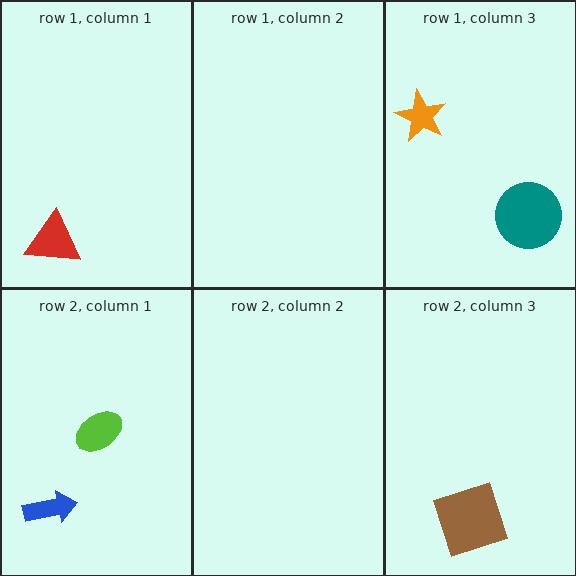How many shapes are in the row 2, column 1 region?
2.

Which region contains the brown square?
The row 2, column 3 region.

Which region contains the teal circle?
The row 1, column 3 region.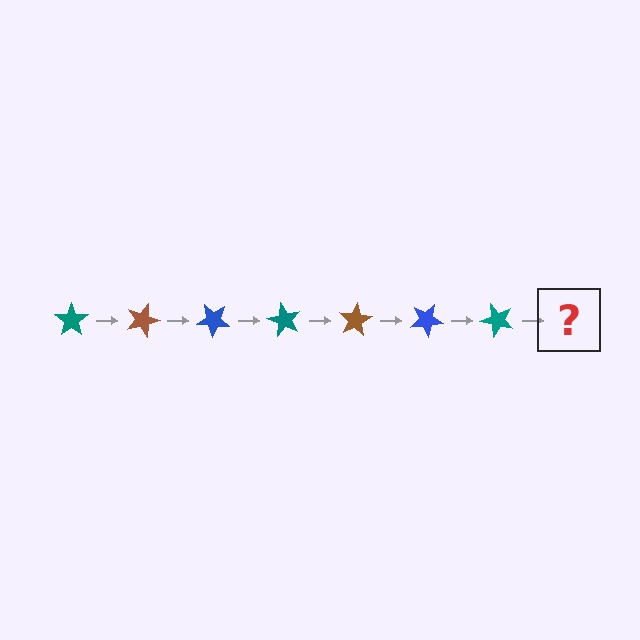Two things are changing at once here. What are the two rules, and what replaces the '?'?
The two rules are that it rotates 20 degrees each step and the color cycles through teal, brown, and blue. The '?' should be a brown star, rotated 140 degrees from the start.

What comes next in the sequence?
The next element should be a brown star, rotated 140 degrees from the start.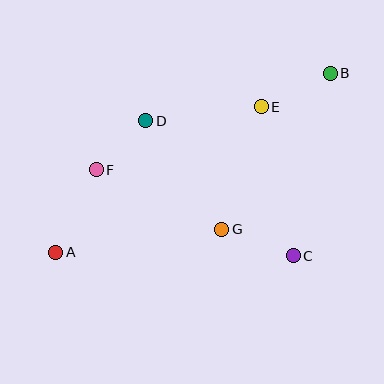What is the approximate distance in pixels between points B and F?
The distance between B and F is approximately 253 pixels.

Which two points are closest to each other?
Points D and F are closest to each other.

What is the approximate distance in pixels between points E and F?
The distance between E and F is approximately 176 pixels.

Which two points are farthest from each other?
Points A and B are farthest from each other.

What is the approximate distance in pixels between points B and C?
The distance between B and C is approximately 186 pixels.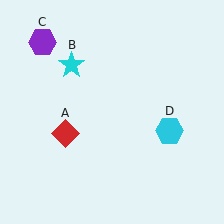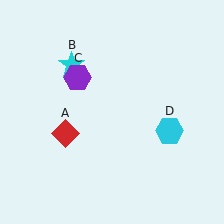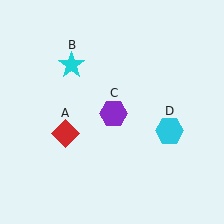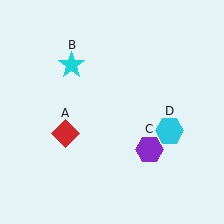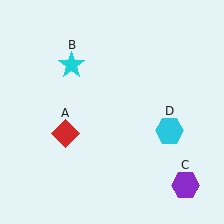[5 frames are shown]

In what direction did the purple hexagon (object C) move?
The purple hexagon (object C) moved down and to the right.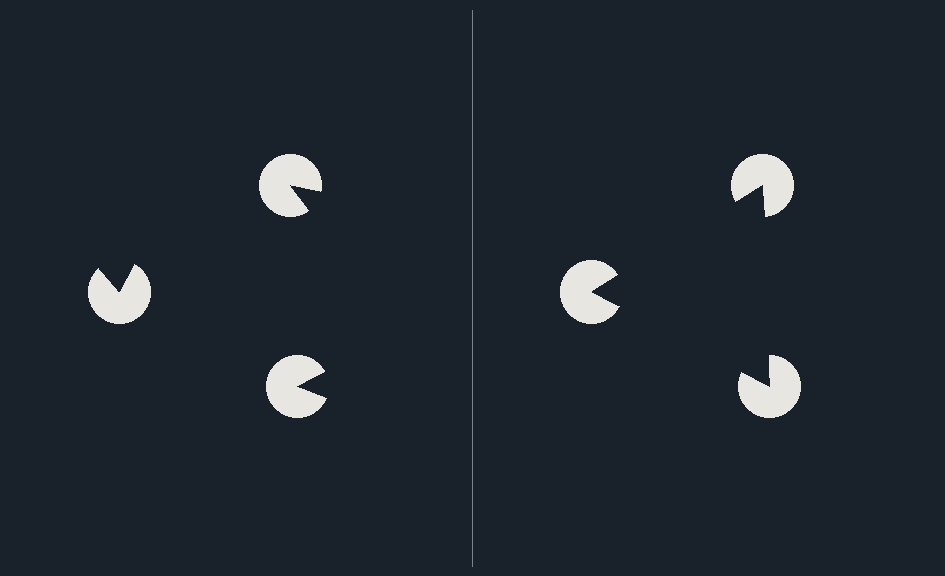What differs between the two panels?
The pac-man discs are positioned identically on both sides; only the wedge orientations differ. On the right they align to a triangle; on the left they are misaligned.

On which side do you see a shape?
An illusory triangle appears on the right side. On the left side the wedge cuts are rotated, so no coherent shape forms.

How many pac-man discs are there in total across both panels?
6 — 3 on each side.